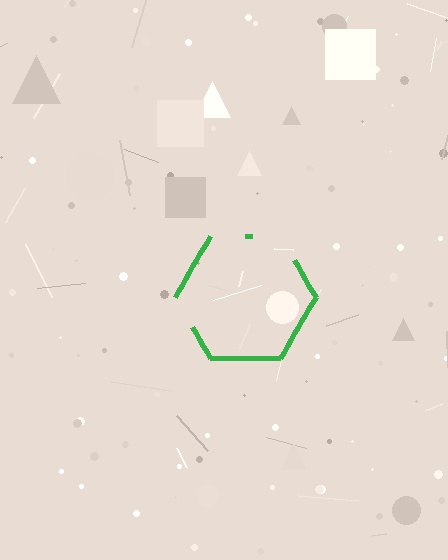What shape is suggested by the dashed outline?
The dashed outline suggests a hexagon.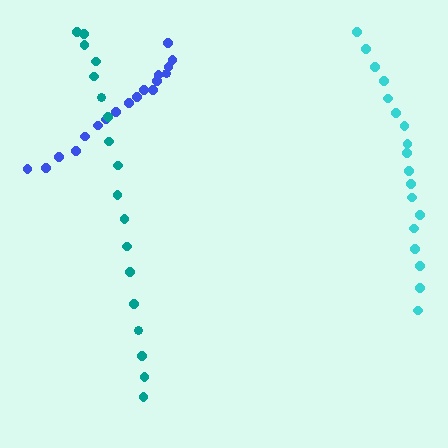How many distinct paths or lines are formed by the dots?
There are 3 distinct paths.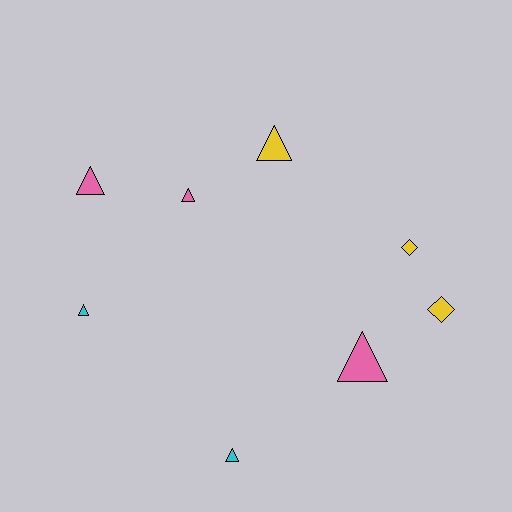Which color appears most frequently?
Yellow, with 3 objects.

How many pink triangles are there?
There are 3 pink triangles.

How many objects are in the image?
There are 8 objects.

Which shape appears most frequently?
Triangle, with 6 objects.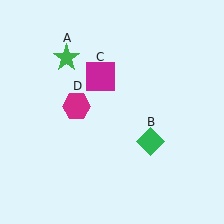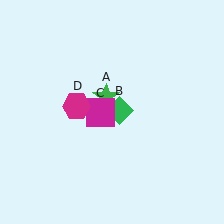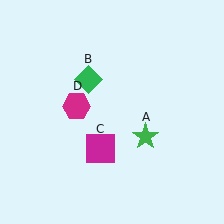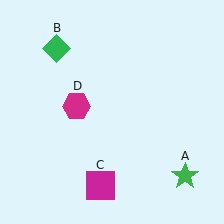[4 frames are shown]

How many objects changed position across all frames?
3 objects changed position: green star (object A), green diamond (object B), magenta square (object C).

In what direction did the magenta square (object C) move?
The magenta square (object C) moved down.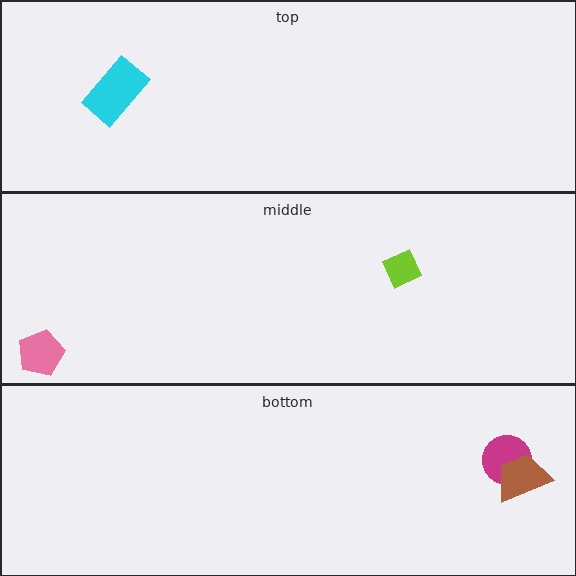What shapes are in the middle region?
The lime diamond, the pink pentagon.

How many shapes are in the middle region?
2.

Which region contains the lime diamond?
The middle region.